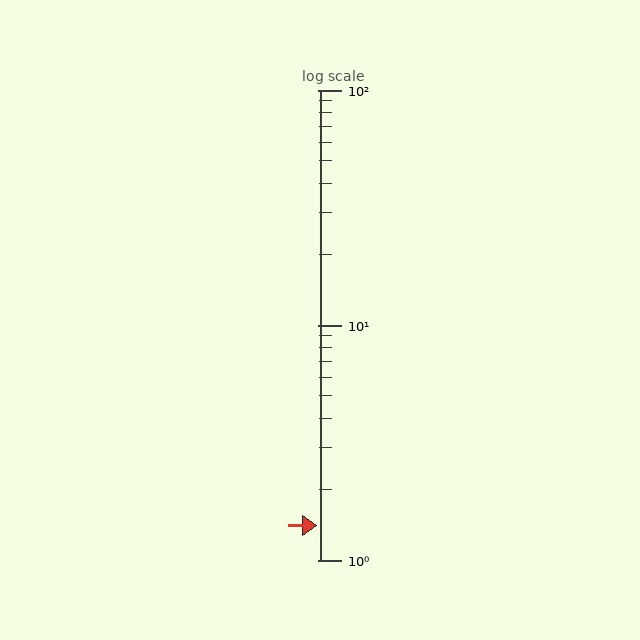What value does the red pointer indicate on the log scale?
The pointer indicates approximately 1.4.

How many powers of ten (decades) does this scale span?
The scale spans 2 decades, from 1 to 100.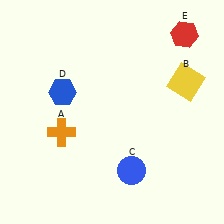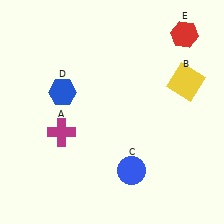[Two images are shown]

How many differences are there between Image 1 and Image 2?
There is 1 difference between the two images.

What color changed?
The cross (A) changed from orange in Image 1 to magenta in Image 2.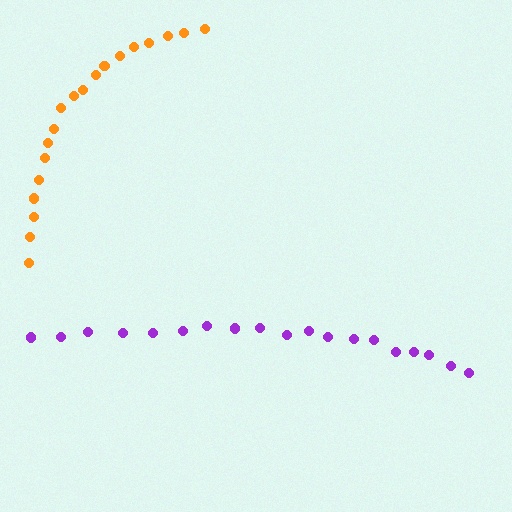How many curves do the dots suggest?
There are 2 distinct paths.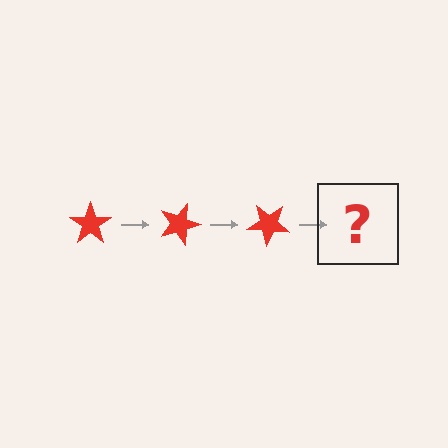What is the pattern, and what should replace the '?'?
The pattern is that the star rotates 20 degrees each step. The '?' should be a red star rotated 60 degrees.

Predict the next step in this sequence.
The next step is a red star rotated 60 degrees.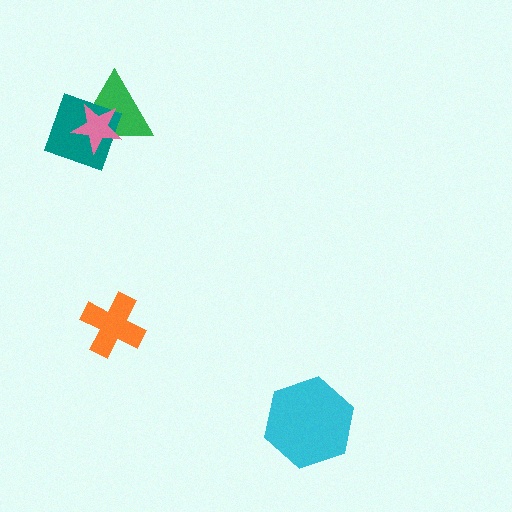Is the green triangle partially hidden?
Yes, it is partially covered by another shape.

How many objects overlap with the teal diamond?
2 objects overlap with the teal diamond.